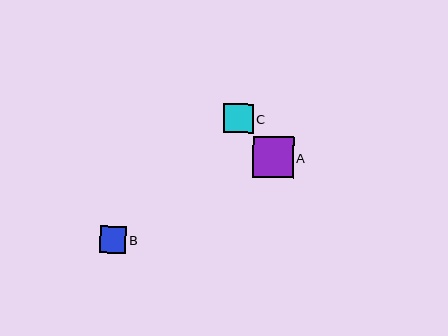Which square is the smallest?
Square B is the smallest with a size of approximately 27 pixels.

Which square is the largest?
Square A is the largest with a size of approximately 41 pixels.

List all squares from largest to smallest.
From largest to smallest: A, C, B.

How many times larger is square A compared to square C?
Square A is approximately 1.4 times the size of square C.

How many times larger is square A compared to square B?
Square A is approximately 1.5 times the size of square B.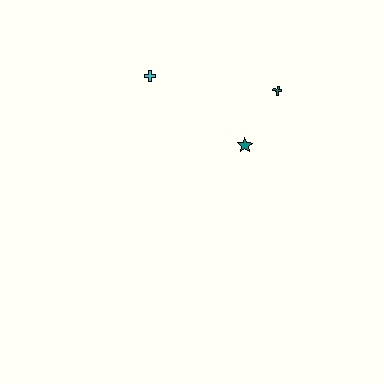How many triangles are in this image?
There are no triangles.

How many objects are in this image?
There are 3 objects.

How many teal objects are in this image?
There are 2 teal objects.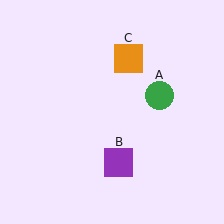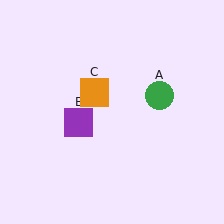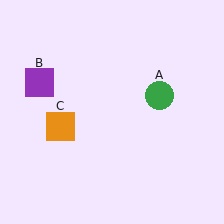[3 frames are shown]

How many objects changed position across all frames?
2 objects changed position: purple square (object B), orange square (object C).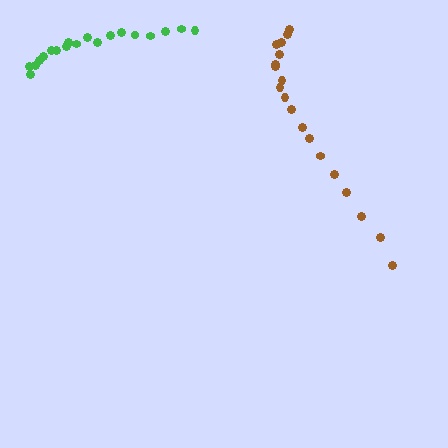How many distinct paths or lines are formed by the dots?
There are 2 distinct paths.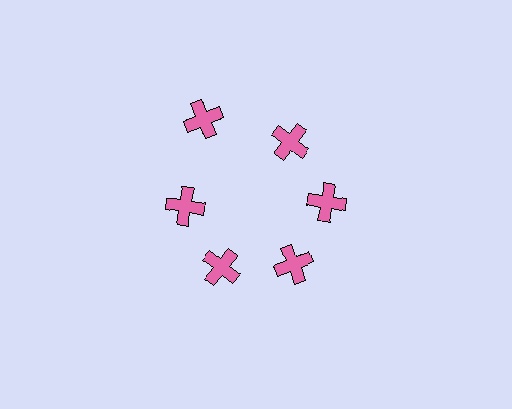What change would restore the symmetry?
The symmetry would be restored by moving it inward, back onto the ring so that all 6 crosses sit at equal angles and equal distance from the center.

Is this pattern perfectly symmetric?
No. The 6 pink crosses are arranged in a ring, but one element near the 11 o'clock position is pushed outward from the center, breaking the 6-fold rotational symmetry.